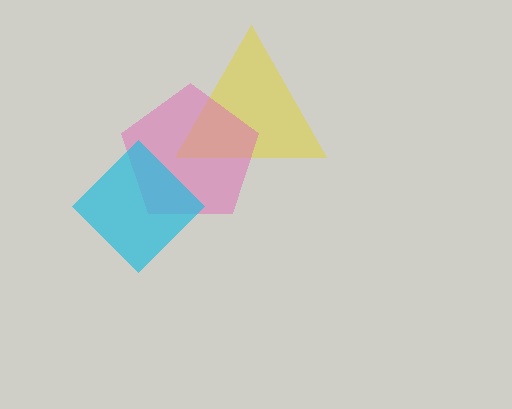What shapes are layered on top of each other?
The layered shapes are: a yellow triangle, a pink pentagon, a cyan diamond.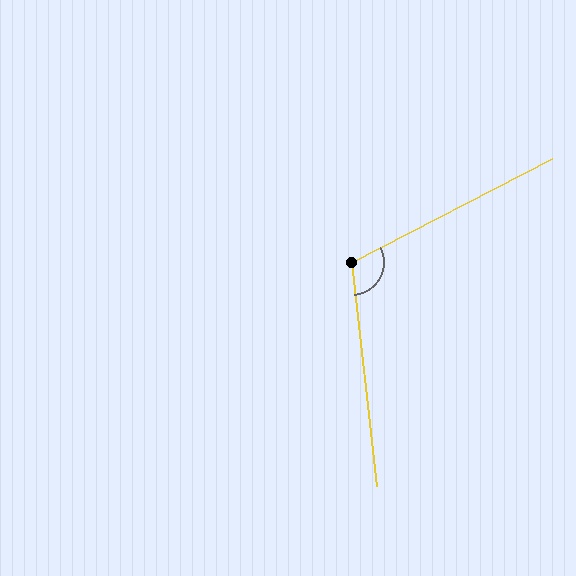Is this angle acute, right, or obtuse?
It is obtuse.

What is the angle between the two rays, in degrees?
Approximately 111 degrees.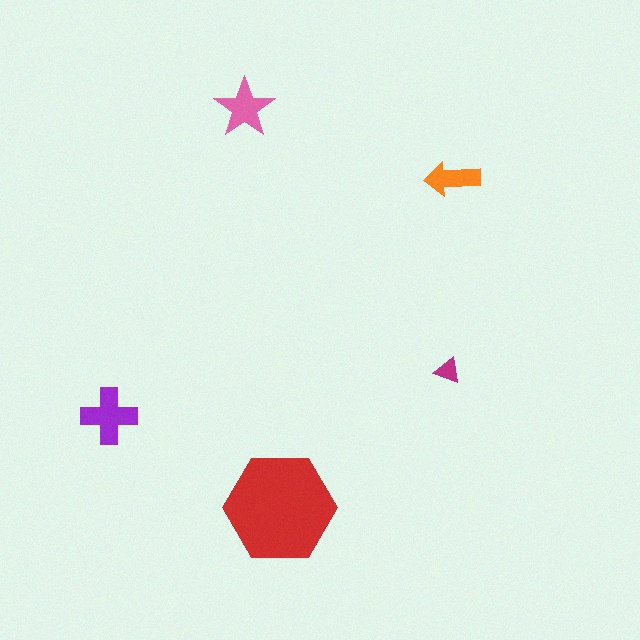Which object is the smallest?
The magenta triangle.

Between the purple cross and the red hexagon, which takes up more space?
The red hexagon.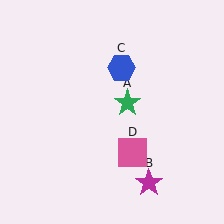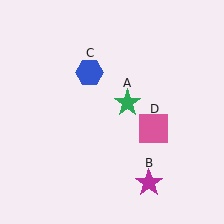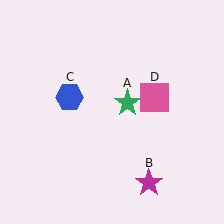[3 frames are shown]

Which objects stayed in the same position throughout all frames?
Green star (object A) and magenta star (object B) remained stationary.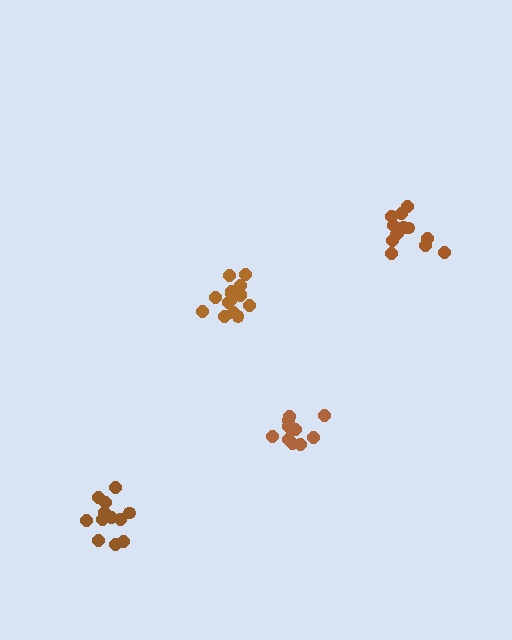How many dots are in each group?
Group 1: 12 dots, Group 2: 11 dots, Group 3: 16 dots, Group 4: 14 dots (53 total).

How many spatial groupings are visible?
There are 4 spatial groupings.